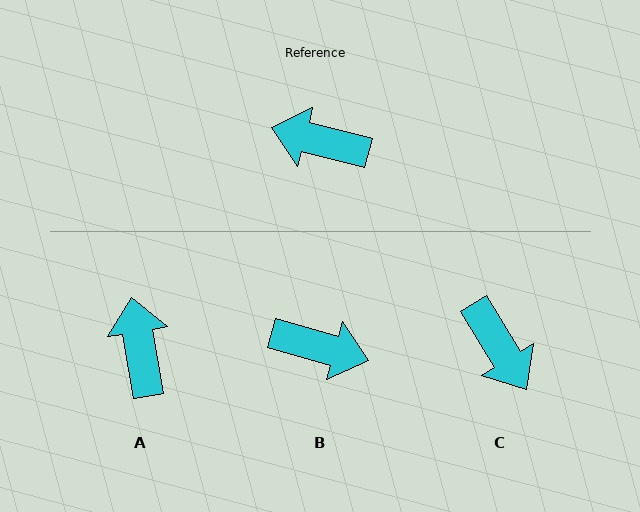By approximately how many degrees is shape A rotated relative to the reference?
Approximately 66 degrees clockwise.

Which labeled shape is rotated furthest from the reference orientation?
B, about 179 degrees away.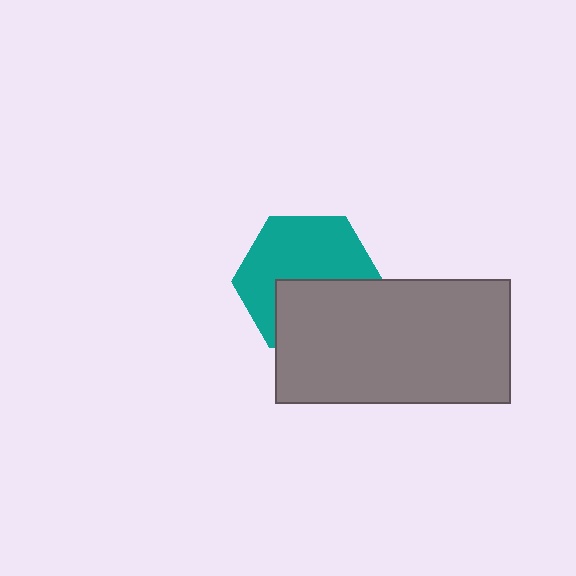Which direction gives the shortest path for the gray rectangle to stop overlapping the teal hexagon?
Moving down gives the shortest separation.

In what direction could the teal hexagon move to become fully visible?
The teal hexagon could move up. That would shift it out from behind the gray rectangle entirely.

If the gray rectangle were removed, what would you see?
You would see the complete teal hexagon.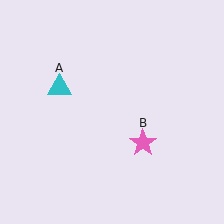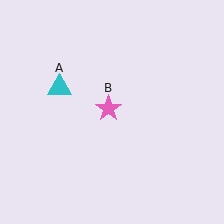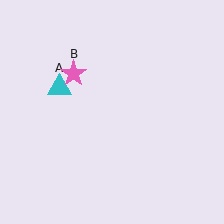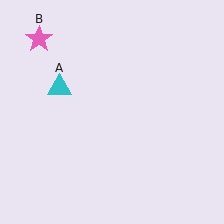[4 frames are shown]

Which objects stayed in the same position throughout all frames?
Cyan triangle (object A) remained stationary.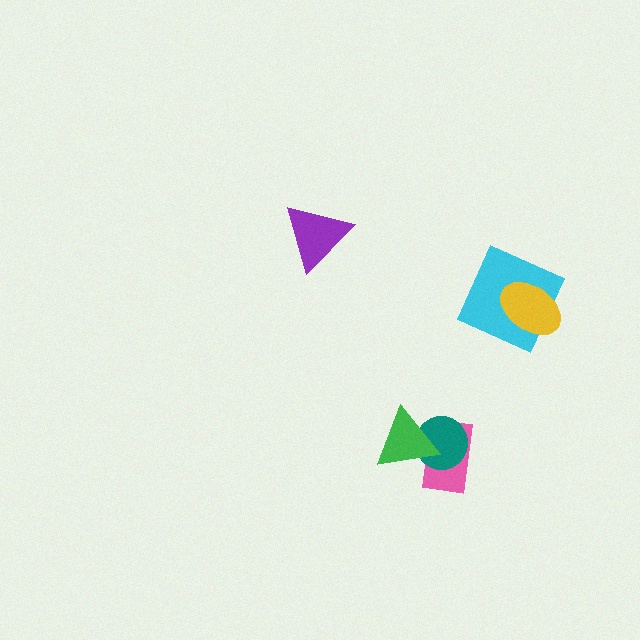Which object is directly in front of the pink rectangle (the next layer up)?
The teal circle is directly in front of the pink rectangle.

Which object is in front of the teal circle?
The green triangle is in front of the teal circle.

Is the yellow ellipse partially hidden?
No, no other shape covers it.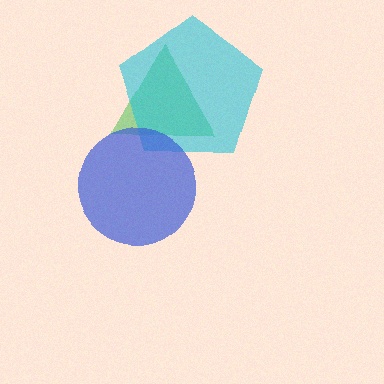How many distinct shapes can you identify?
There are 3 distinct shapes: a green triangle, a cyan pentagon, a blue circle.